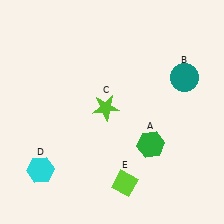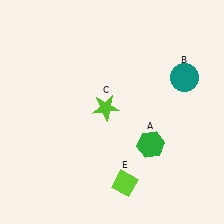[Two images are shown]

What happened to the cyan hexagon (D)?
The cyan hexagon (D) was removed in Image 2. It was in the bottom-left area of Image 1.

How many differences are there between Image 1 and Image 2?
There is 1 difference between the two images.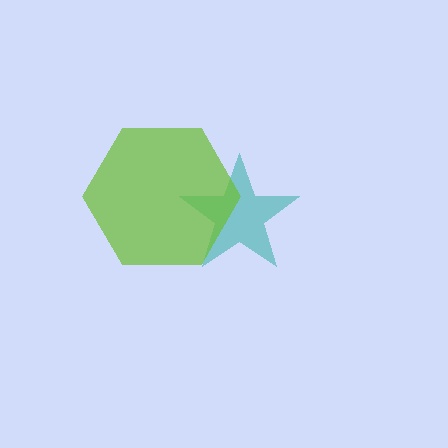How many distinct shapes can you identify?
There are 2 distinct shapes: a teal star, a lime hexagon.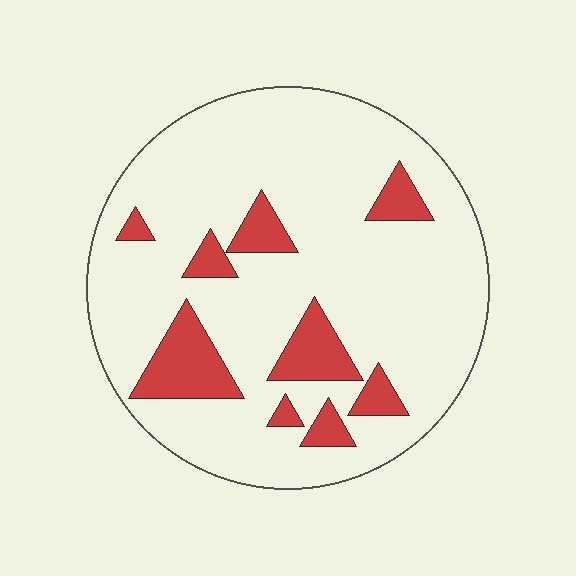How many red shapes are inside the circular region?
9.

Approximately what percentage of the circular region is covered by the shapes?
Approximately 15%.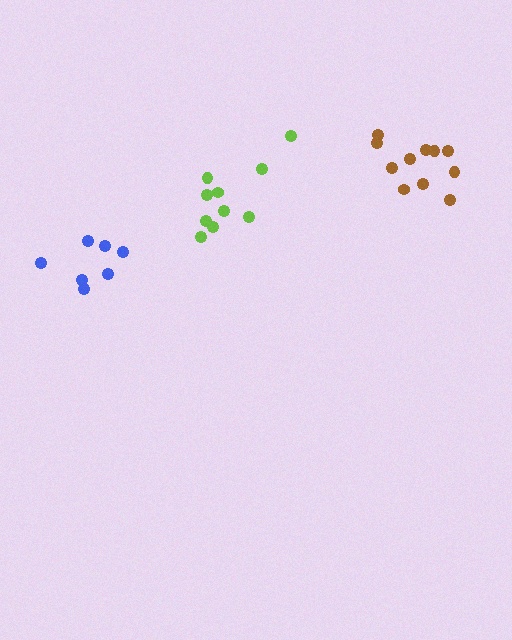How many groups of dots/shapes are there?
There are 3 groups.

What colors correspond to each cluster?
The clusters are colored: brown, lime, blue.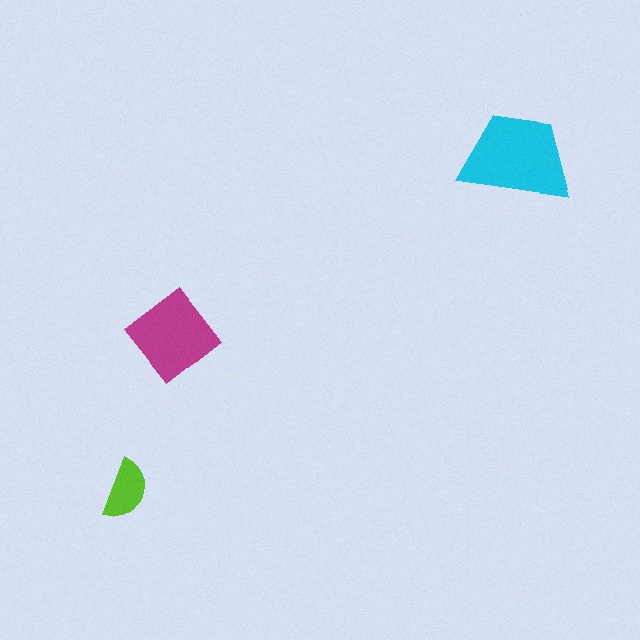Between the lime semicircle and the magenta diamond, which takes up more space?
The magenta diamond.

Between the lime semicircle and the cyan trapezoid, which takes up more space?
The cyan trapezoid.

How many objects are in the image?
There are 3 objects in the image.